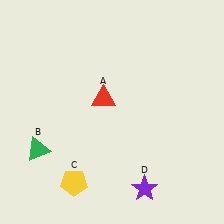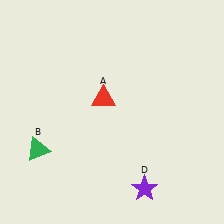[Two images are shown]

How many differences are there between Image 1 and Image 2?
There is 1 difference between the two images.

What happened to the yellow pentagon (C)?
The yellow pentagon (C) was removed in Image 2. It was in the bottom-left area of Image 1.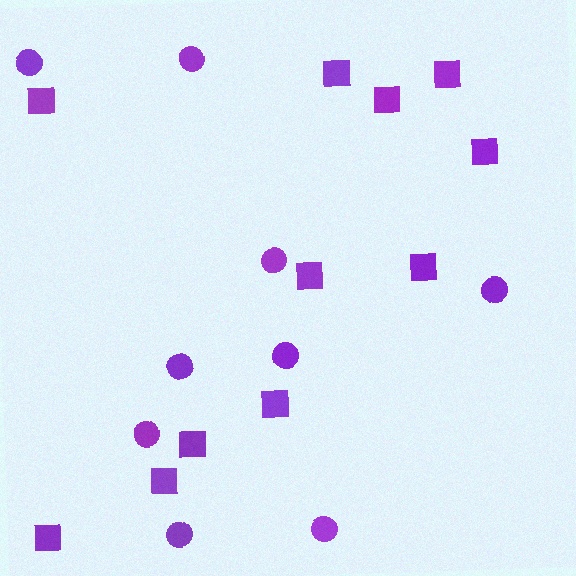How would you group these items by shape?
There are 2 groups: one group of circles (9) and one group of squares (11).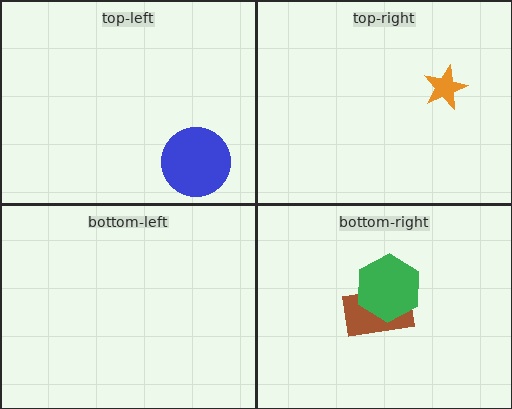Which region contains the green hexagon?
The bottom-right region.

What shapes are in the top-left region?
The blue circle.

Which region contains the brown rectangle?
The bottom-right region.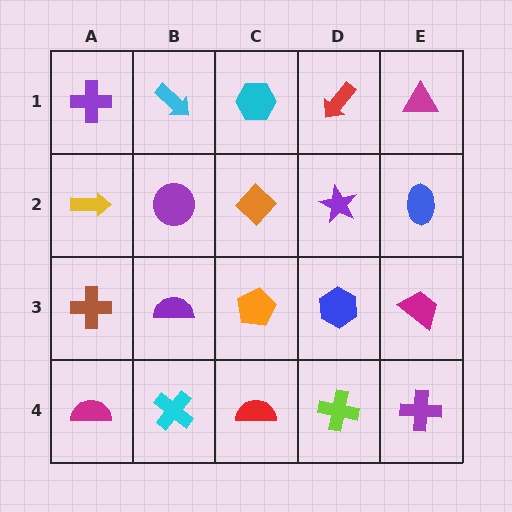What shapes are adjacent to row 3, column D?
A purple star (row 2, column D), a lime cross (row 4, column D), an orange pentagon (row 3, column C), a magenta trapezoid (row 3, column E).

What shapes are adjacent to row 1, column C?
An orange diamond (row 2, column C), a cyan arrow (row 1, column B), a red arrow (row 1, column D).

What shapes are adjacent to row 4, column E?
A magenta trapezoid (row 3, column E), a lime cross (row 4, column D).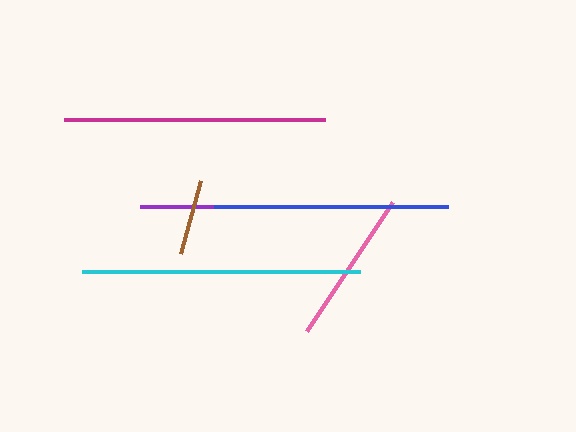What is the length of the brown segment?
The brown segment is approximately 75 pixels long.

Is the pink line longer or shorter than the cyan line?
The cyan line is longer than the pink line.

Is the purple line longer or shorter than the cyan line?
The cyan line is longer than the purple line.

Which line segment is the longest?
The cyan line is the longest at approximately 278 pixels.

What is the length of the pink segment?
The pink segment is approximately 155 pixels long.